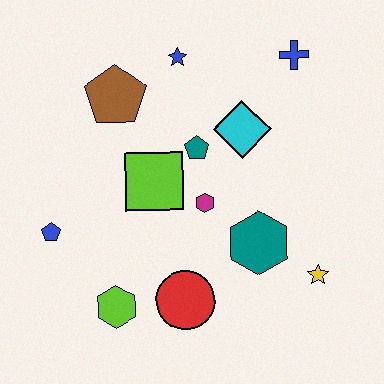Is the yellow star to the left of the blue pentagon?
No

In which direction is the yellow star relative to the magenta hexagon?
The yellow star is to the right of the magenta hexagon.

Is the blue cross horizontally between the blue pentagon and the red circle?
No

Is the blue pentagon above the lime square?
No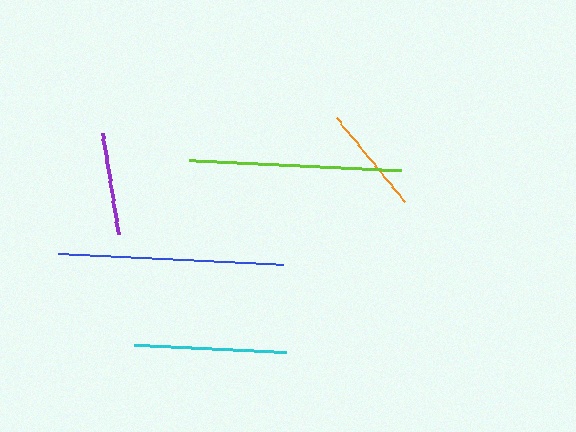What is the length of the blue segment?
The blue segment is approximately 224 pixels long.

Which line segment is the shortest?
The purple line is the shortest at approximately 103 pixels.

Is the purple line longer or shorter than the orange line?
The orange line is longer than the purple line.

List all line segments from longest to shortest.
From longest to shortest: blue, lime, cyan, orange, purple.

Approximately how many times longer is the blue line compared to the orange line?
The blue line is approximately 2.1 times the length of the orange line.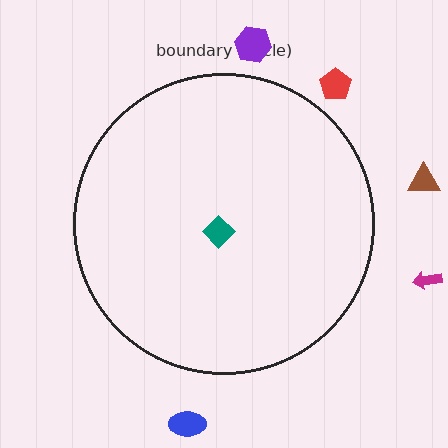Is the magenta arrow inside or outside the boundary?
Outside.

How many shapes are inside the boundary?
1 inside, 5 outside.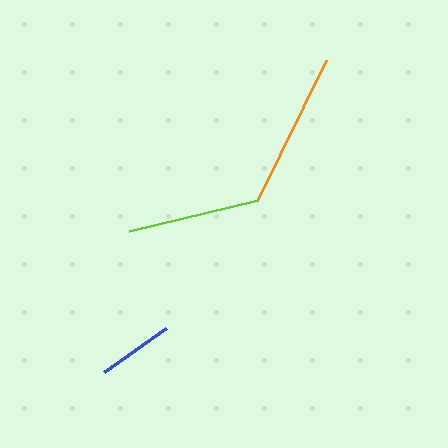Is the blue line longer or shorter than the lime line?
The lime line is longer than the blue line.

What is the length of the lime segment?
The lime segment is approximately 133 pixels long.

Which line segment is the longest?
The orange line is the longest at approximately 157 pixels.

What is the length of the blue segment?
The blue segment is approximately 76 pixels long.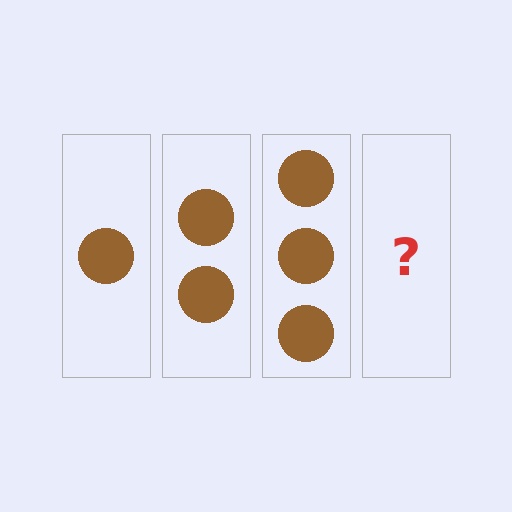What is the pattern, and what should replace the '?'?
The pattern is that each step adds one more circle. The '?' should be 4 circles.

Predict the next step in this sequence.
The next step is 4 circles.